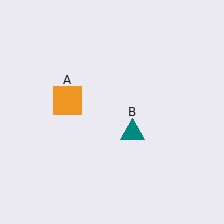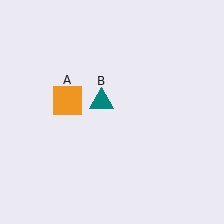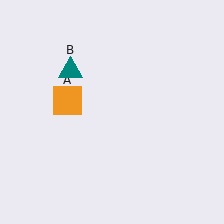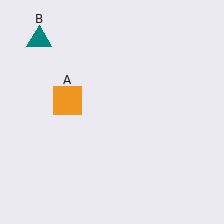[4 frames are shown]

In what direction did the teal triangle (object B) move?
The teal triangle (object B) moved up and to the left.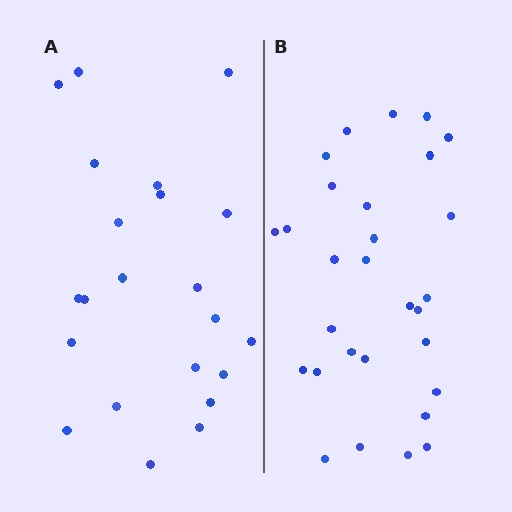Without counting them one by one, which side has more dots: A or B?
Region B (the right region) has more dots.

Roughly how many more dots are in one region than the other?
Region B has roughly 8 or so more dots than region A.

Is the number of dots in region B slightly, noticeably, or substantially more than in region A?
Region B has noticeably more, but not dramatically so. The ratio is roughly 1.3 to 1.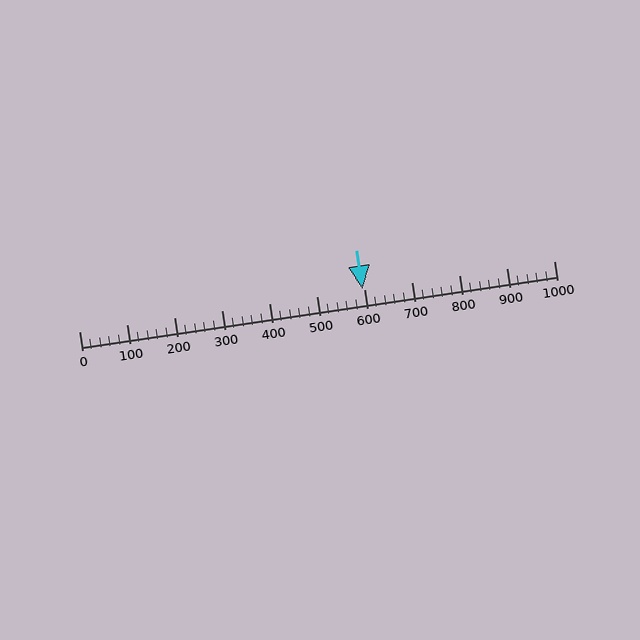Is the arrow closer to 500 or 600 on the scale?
The arrow is closer to 600.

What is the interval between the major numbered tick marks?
The major tick marks are spaced 100 units apart.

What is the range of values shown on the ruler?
The ruler shows values from 0 to 1000.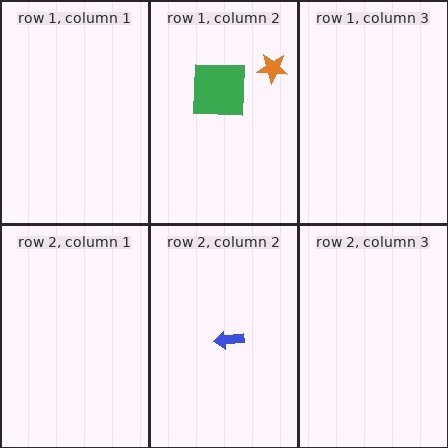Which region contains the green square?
The row 1, column 2 region.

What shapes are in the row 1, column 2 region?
The green square, the orange star.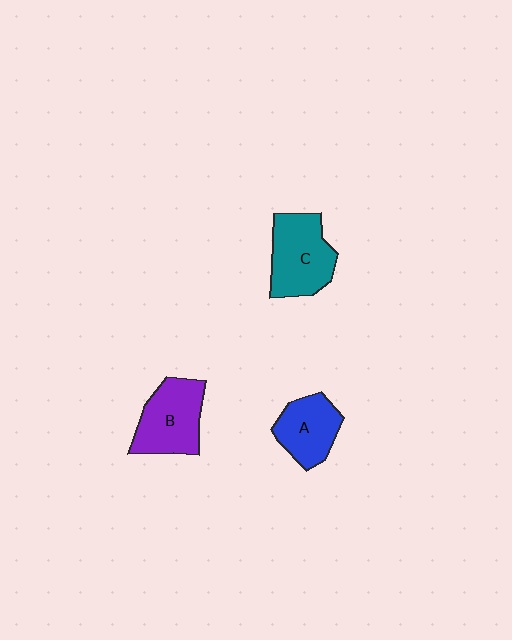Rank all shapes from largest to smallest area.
From largest to smallest: C (teal), B (purple), A (blue).